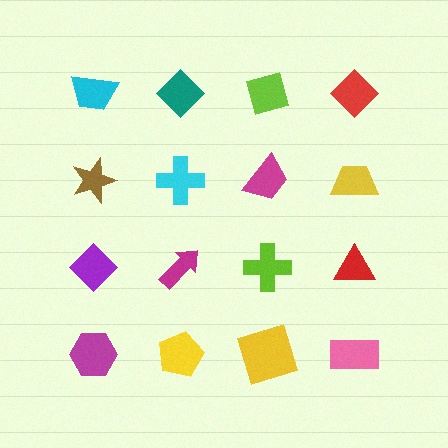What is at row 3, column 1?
A purple diamond.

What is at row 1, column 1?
A cyan trapezoid.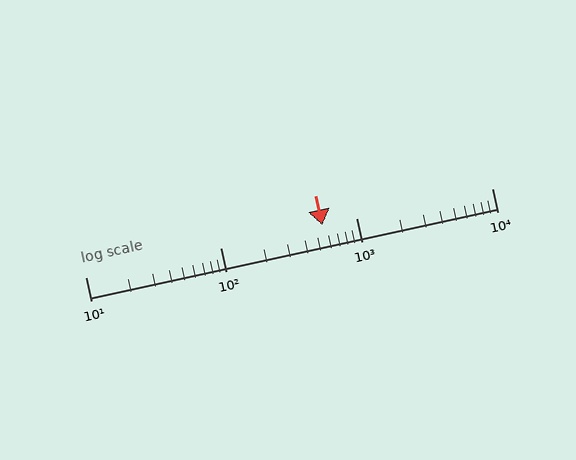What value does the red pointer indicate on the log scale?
The pointer indicates approximately 560.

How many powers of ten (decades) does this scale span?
The scale spans 3 decades, from 10 to 10000.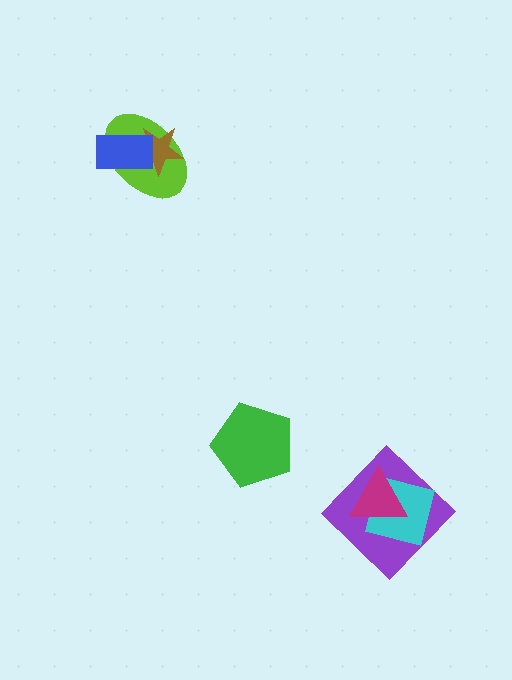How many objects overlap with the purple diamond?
2 objects overlap with the purple diamond.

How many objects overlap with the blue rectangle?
2 objects overlap with the blue rectangle.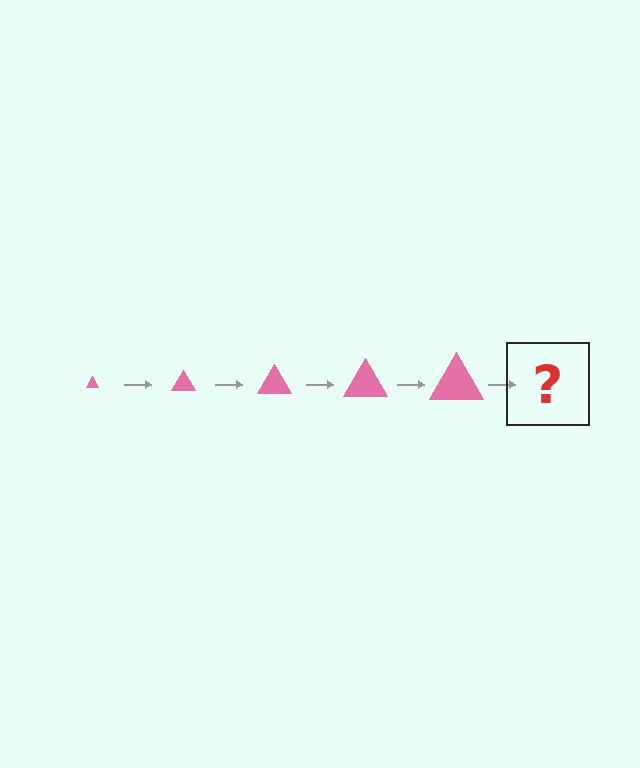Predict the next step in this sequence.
The next step is a pink triangle, larger than the previous one.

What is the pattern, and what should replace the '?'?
The pattern is that the triangle gets progressively larger each step. The '?' should be a pink triangle, larger than the previous one.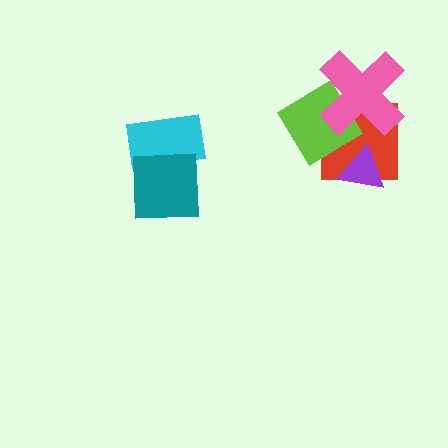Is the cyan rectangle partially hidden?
Yes, it is partially covered by another shape.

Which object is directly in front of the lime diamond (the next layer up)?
The pink cross is directly in front of the lime diamond.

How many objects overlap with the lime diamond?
3 objects overlap with the lime diamond.